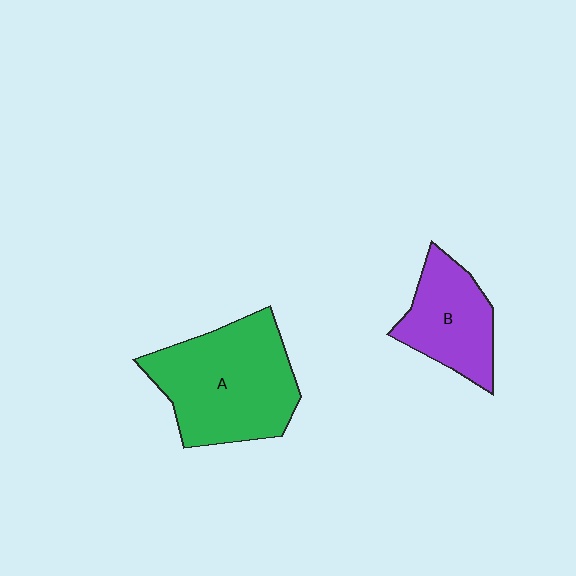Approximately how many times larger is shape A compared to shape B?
Approximately 1.7 times.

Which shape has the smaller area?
Shape B (purple).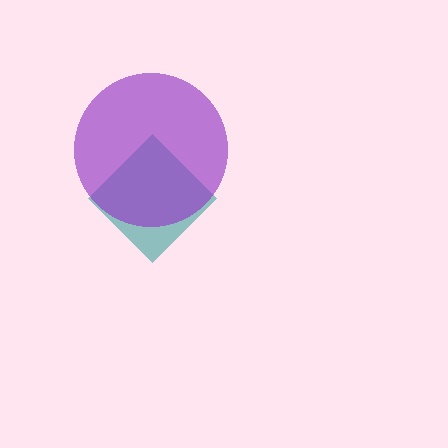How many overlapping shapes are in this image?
There are 2 overlapping shapes in the image.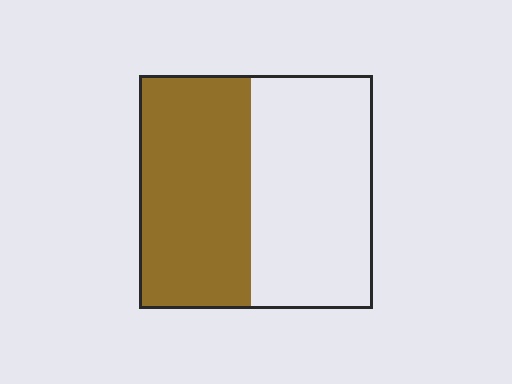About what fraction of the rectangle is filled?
About one half (1/2).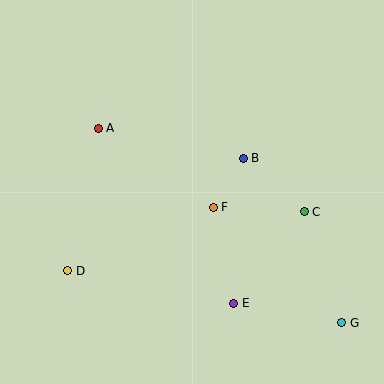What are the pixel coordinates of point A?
Point A is at (98, 128).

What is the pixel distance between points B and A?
The distance between B and A is 148 pixels.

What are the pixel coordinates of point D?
Point D is at (68, 271).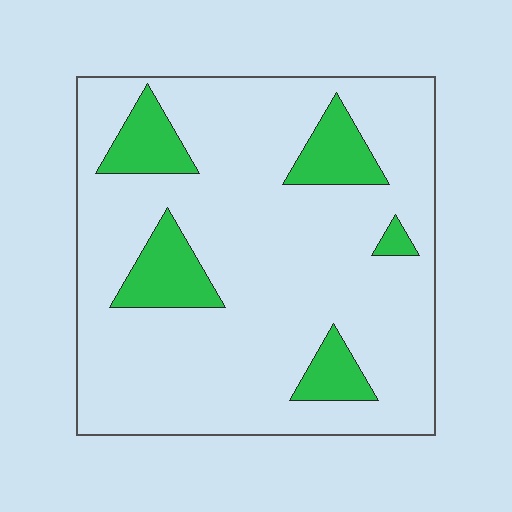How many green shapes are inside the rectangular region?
5.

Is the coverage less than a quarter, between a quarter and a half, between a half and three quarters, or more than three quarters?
Less than a quarter.